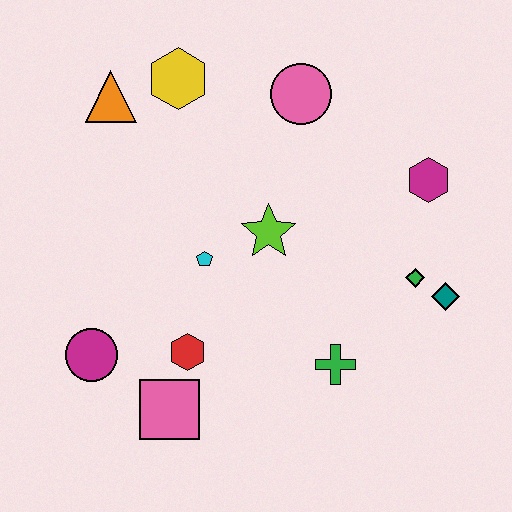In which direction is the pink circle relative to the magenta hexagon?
The pink circle is to the left of the magenta hexagon.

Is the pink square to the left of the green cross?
Yes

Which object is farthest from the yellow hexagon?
The teal diamond is farthest from the yellow hexagon.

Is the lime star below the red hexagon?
No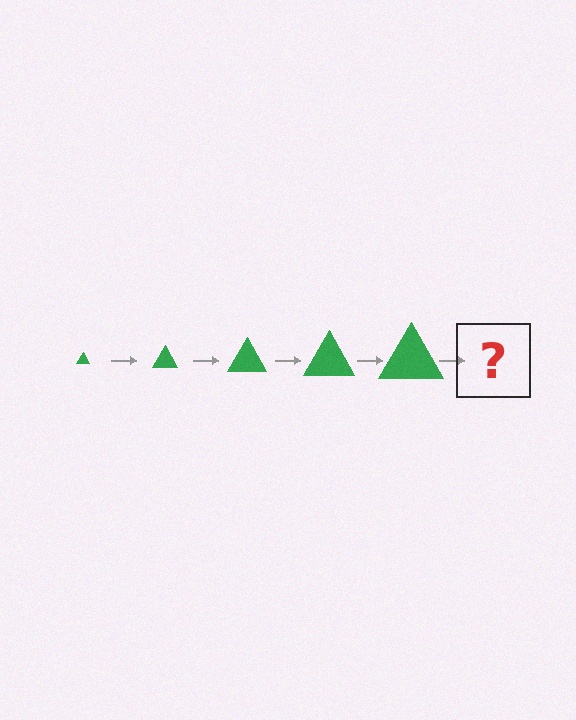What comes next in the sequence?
The next element should be a green triangle, larger than the previous one.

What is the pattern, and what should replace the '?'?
The pattern is that the triangle gets progressively larger each step. The '?' should be a green triangle, larger than the previous one.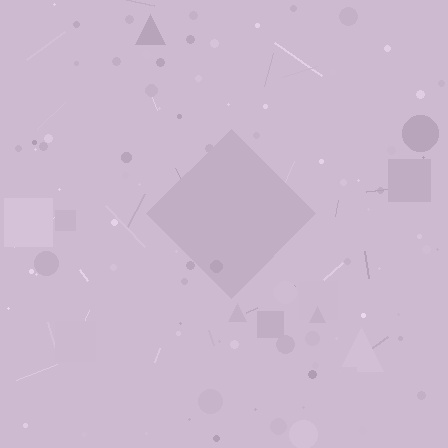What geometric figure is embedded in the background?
A diamond is embedded in the background.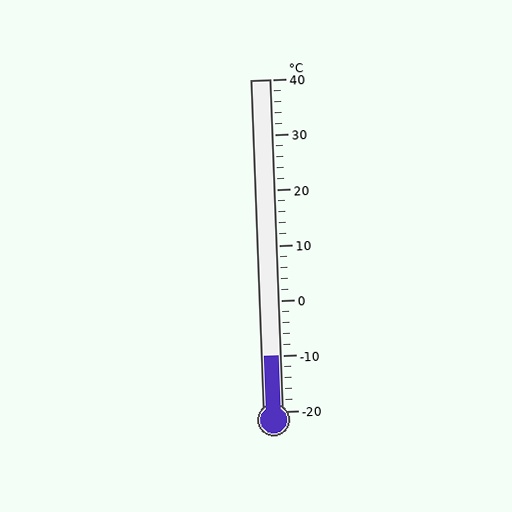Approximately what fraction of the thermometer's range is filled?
The thermometer is filled to approximately 15% of its range.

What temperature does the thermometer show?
The thermometer shows approximately -10°C.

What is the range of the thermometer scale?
The thermometer scale ranges from -20°C to 40°C.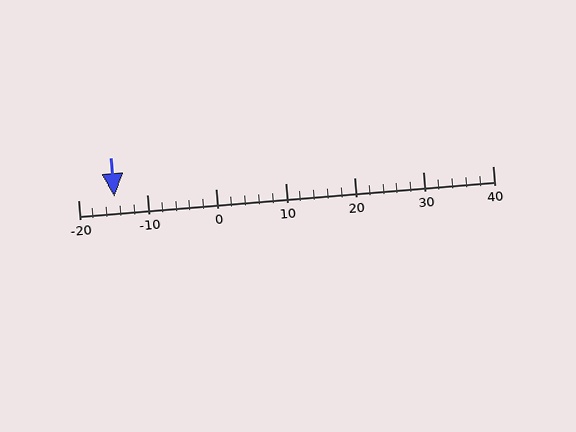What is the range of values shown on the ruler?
The ruler shows values from -20 to 40.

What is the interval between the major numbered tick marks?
The major tick marks are spaced 10 units apart.